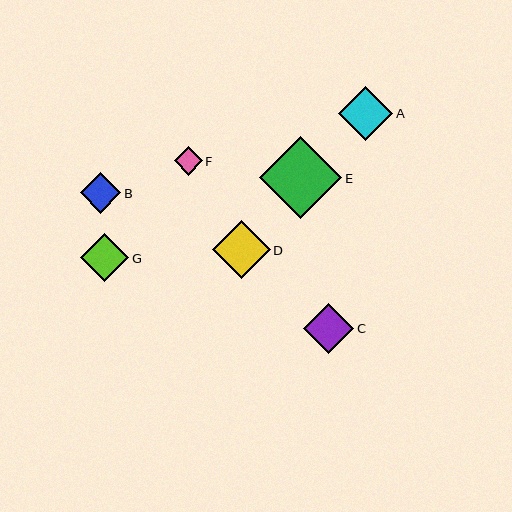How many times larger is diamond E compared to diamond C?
Diamond E is approximately 1.6 times the size of diamond C.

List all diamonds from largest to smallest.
From largest to smallest: E, D, A, C, G, B, F.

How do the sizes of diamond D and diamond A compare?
Diamond D and diamond A are approximately the same size.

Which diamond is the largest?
Diamond E is the largest with a size of approximately 82 pixels.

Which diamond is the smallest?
Diamond F is the smallest with a size of approximately 28 pixels.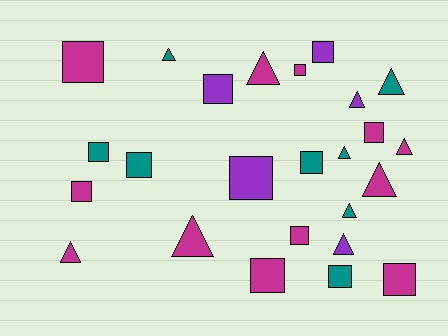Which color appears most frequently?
Magenta, with 12 objects.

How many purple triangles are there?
There are 2 purple triangles.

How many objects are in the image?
There are 25 objects.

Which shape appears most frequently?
Square, with 14 objects.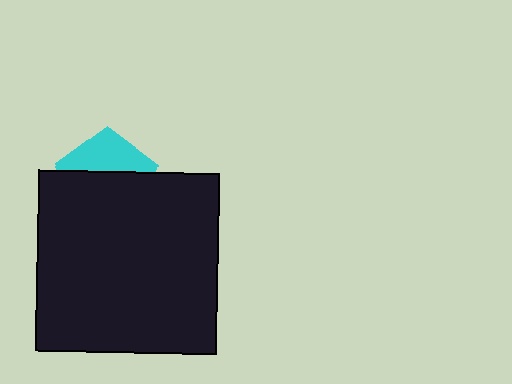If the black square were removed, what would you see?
You would see the complete cyan pentagon.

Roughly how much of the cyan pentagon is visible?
A small part of it is visible (roughly 37%).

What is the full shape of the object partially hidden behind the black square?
The partially hidden object is a cyan pentagon.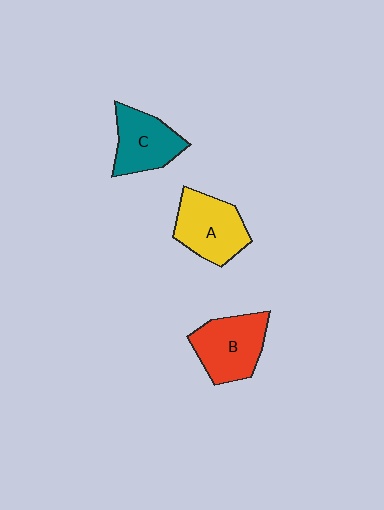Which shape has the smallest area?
Shape C (teal).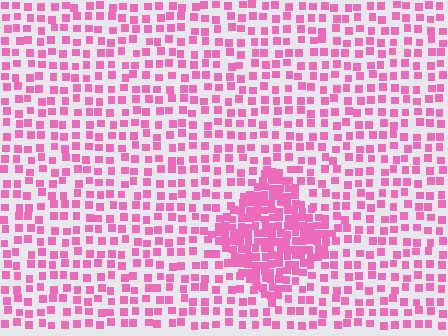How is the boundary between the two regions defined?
The boundary is defined by a change in element density (approximately 2.4x ratio). All elements are the same color, size, and shape.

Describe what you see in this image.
The image contains small pink elements arranged at two different densities. A diamond-shaped region is visible where the elements are more densely packed than the surrounding area.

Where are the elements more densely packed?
The elements are more densely packed inside the diamond boundary.